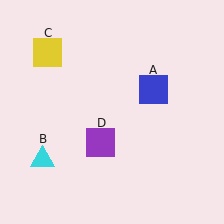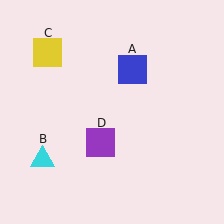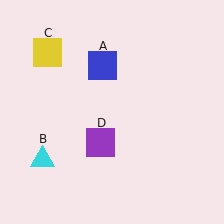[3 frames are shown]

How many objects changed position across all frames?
1 object changed position: blue square (object A).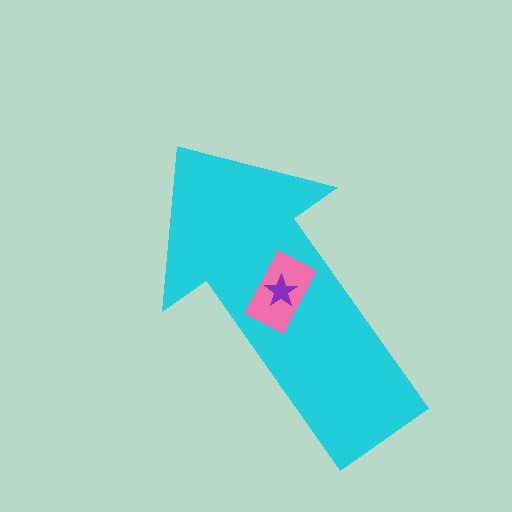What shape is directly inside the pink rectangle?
The purple star.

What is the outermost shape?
The cyan arrow.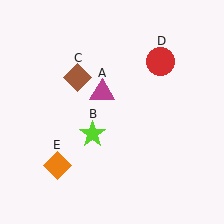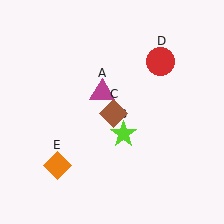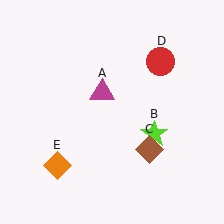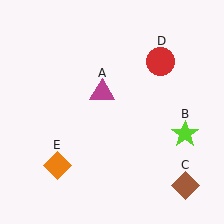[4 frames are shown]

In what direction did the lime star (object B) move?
The lime star (object B) moved right.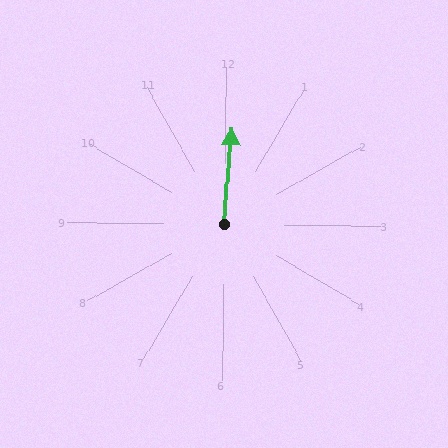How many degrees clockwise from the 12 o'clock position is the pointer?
Approximately 4 degrees.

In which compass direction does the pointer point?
North.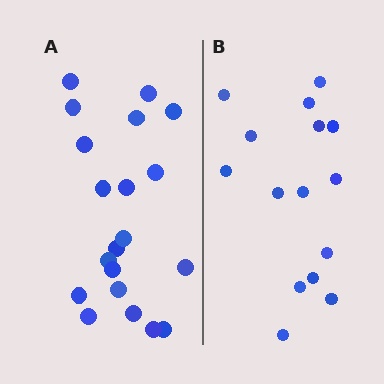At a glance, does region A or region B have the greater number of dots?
Region A (the left region) has more dots.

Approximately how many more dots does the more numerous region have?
Region A has about 5 more dots than region B.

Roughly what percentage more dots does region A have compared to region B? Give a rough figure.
About 35% more.